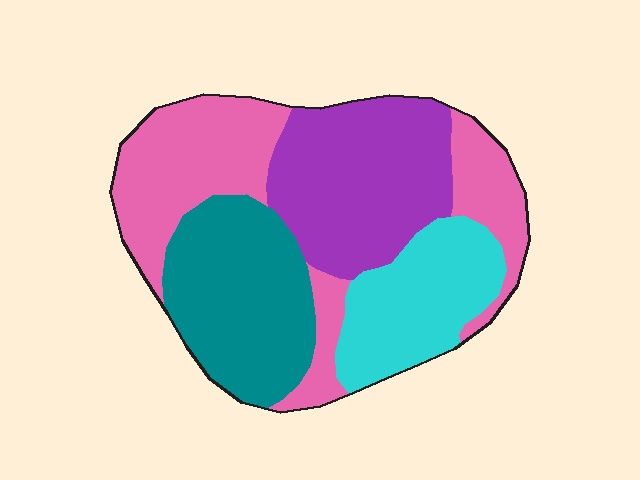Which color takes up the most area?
Pink, at roughly 30%.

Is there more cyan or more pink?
Pink.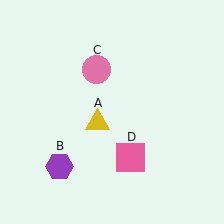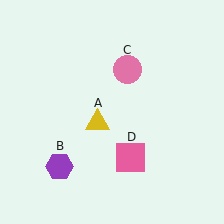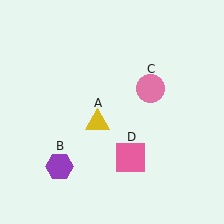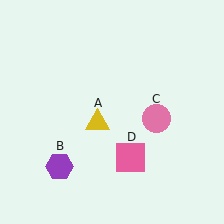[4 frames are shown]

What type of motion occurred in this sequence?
The pink circle (object C) rotated clockwise around the center of the scene.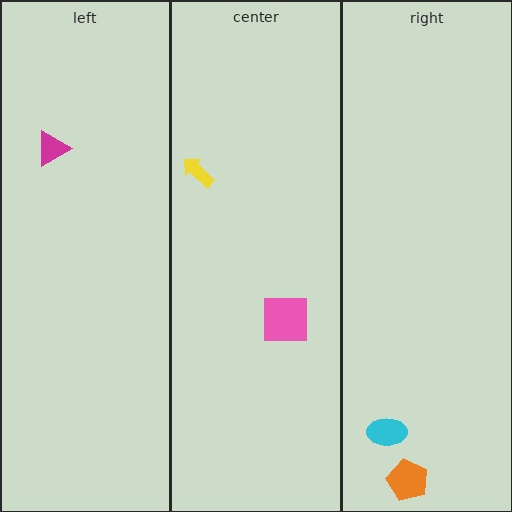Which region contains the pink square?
The center region.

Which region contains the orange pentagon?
The right region.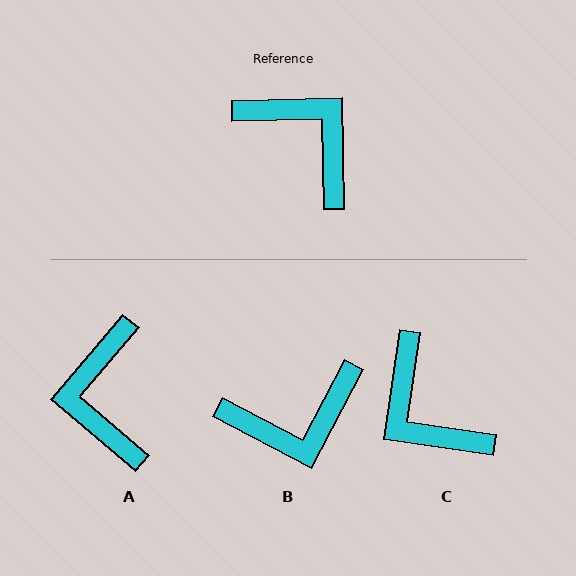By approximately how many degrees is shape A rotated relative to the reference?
Approximately 138 degrees counter-clockwise.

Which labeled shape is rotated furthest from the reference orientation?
C, about 171 degrees away.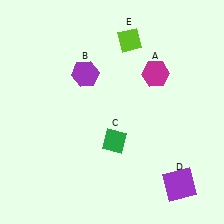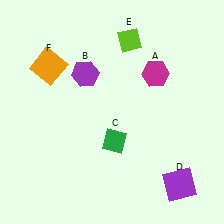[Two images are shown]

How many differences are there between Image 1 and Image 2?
There is 1 difference between the two images.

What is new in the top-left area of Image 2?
An orange square (F) was added in the top-left area of Image 2.